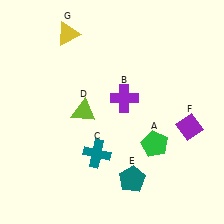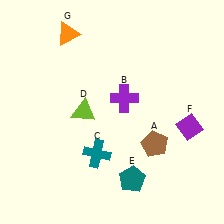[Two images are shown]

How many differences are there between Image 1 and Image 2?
There are 2 differences between the two images.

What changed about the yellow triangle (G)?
In Image 1, G is yellow. In Image 2, it changed to orange.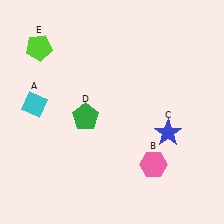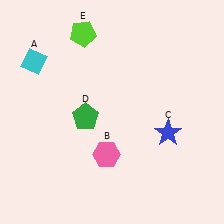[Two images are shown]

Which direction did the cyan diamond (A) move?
The cyan diamond (A) moved up.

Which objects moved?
The objects that moved are: the cyan diamond (A), the pink hexagon (B), the lime pentagon (E).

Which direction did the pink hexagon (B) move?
The pink hexagon (B) moved left.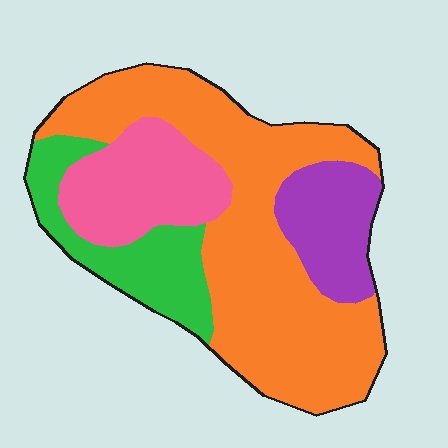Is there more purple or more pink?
Pink.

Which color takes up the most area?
Orange, at roughly 55%.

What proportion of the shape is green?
Green covers about 15% of the shape.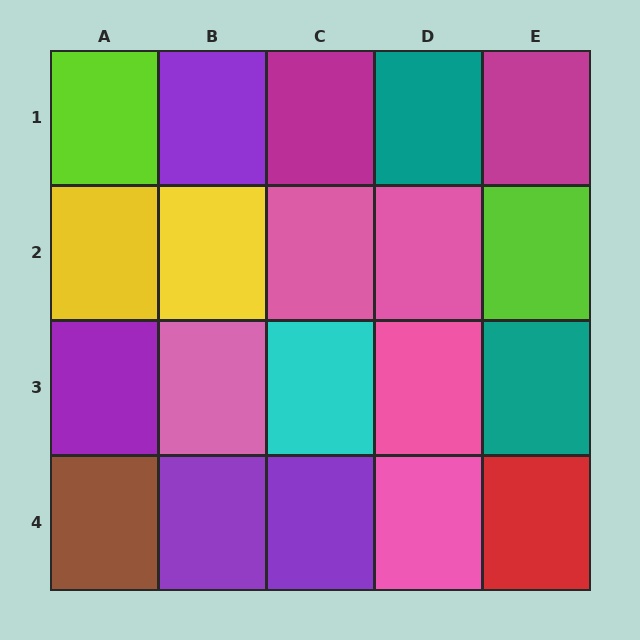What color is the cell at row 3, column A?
Purple.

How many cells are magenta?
2 cells are magenta.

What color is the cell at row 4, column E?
Red.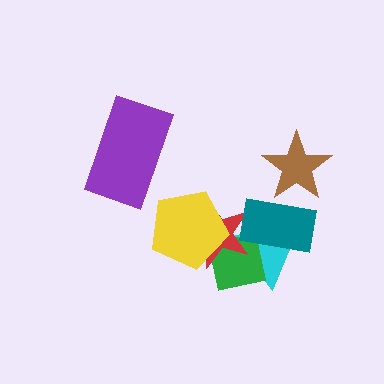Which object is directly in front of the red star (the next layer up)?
The teal rectangle is directly in front of the red star.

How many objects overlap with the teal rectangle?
4 objects overlap with the teal rectangle.